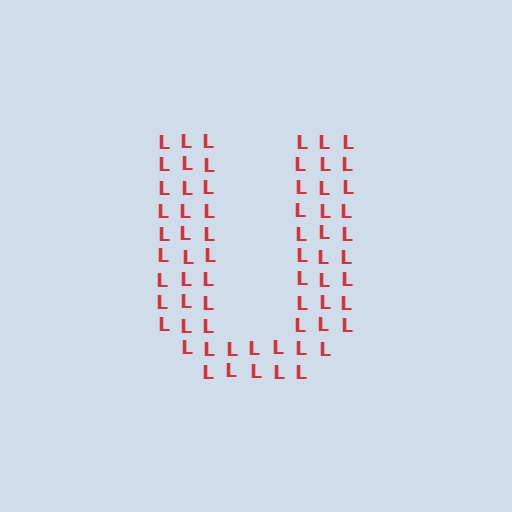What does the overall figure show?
The overall figure shows the letter U.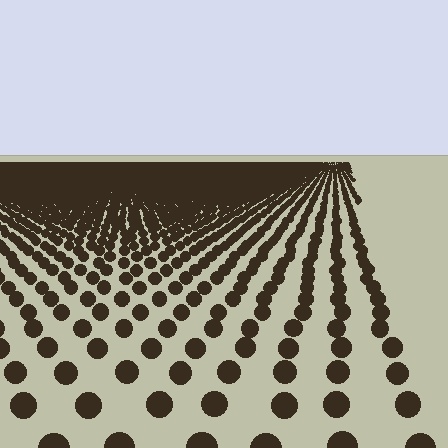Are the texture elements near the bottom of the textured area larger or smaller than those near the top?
Larger. Near the bottom, elements are closer to the viewer and appear at a bigger on-screen size.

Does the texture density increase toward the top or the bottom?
Density increases toward the top.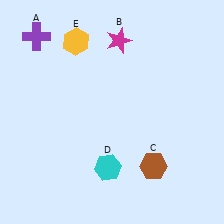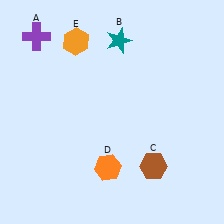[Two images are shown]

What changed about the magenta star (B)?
In Image 1, B is magenta. In Image 2, it changed to teal.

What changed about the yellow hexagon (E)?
In Image 1, E is yellow. In Image 2, it changed to orange.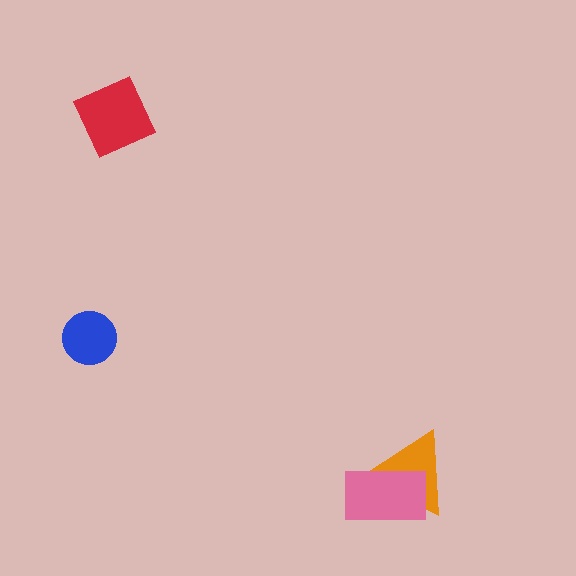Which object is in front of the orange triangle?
The pink rectangle is in front of the orange triangle.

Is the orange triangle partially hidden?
Yes, it is partially covered by another shape.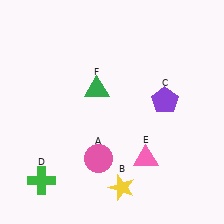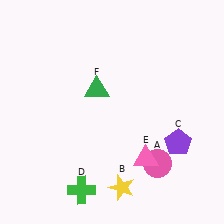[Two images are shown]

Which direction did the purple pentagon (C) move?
The purple pentagon (C) moved down.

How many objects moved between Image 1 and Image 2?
3 objects moved between the two images.